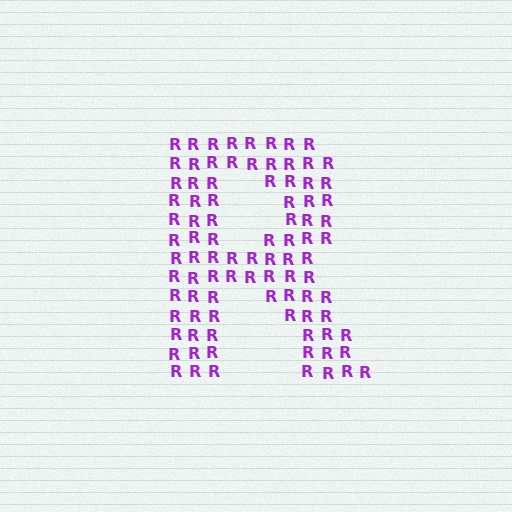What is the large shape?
The large shape is the letter R.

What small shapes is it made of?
It is made of small letter R's.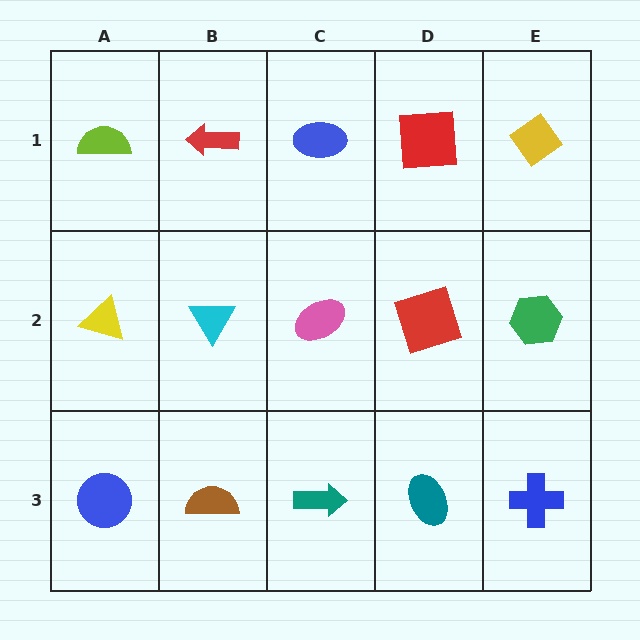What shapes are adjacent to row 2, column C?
A blue ellipse (row 1, column C), a teal arrow (row 3, column C), a cyan triangle (row 2, column B), a red square (row 2, column D).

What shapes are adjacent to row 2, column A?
A lime semicircle (row 1, column A), a blue circle (row 3, column A), a cyan triangle (row 2, column B).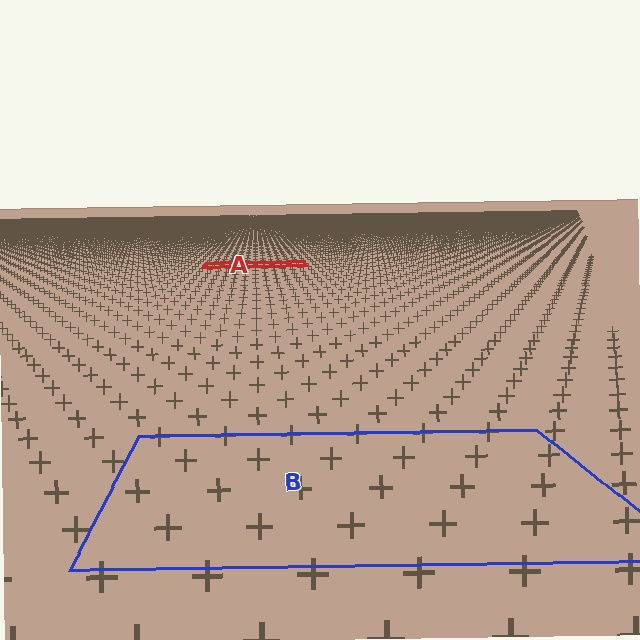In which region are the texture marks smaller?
The texture marks are smaller in region A, because it is farther away.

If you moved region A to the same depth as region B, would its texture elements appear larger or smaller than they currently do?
They would appear larger. At a closer depth, the same texture elements are projected at a bigger on-screen size.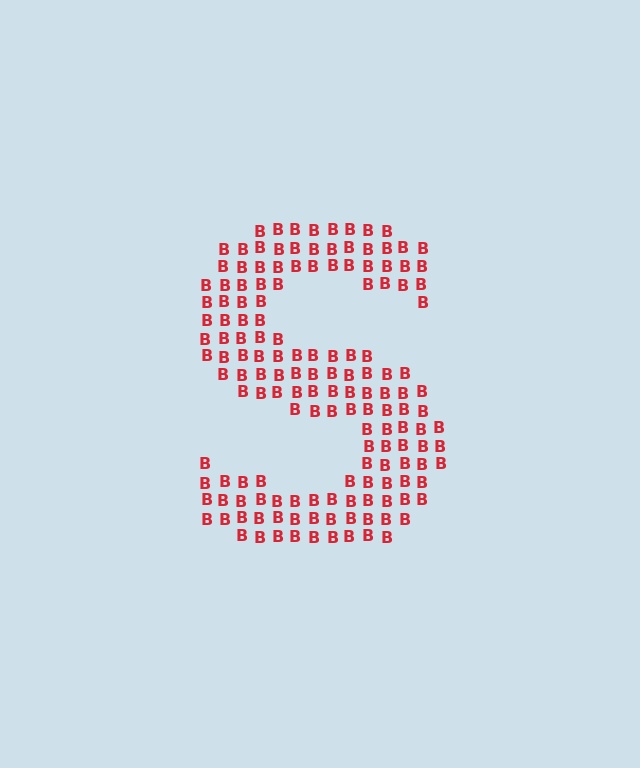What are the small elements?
The small elements are letter B's.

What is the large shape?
The large shape is the letter S.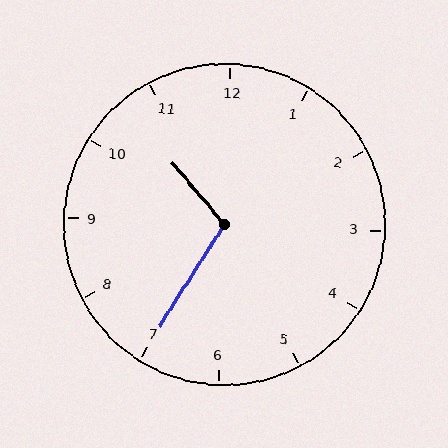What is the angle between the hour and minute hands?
Approximately 108 degrees.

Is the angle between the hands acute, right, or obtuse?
It is obtuse.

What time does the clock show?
10:35.